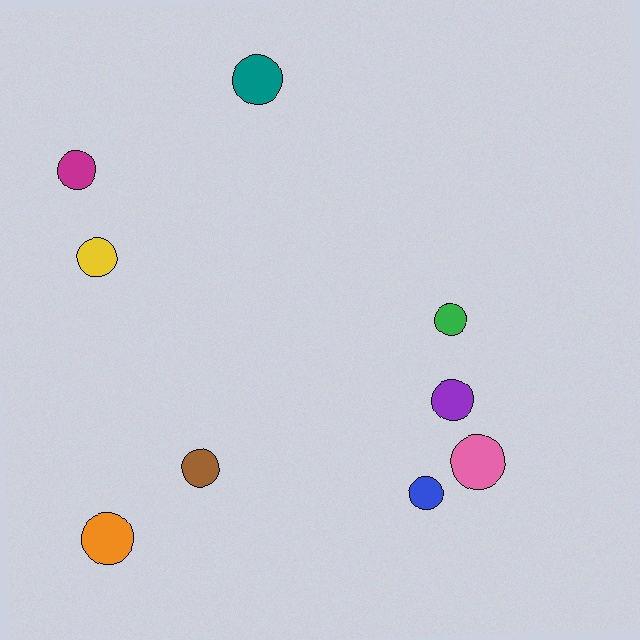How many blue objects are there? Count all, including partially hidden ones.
There is 1 blue object.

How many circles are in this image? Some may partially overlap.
There are 9 circles.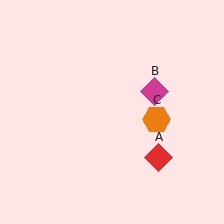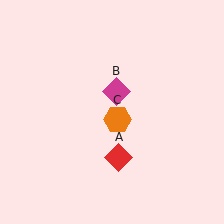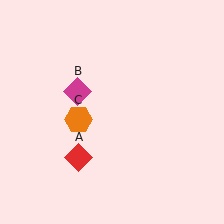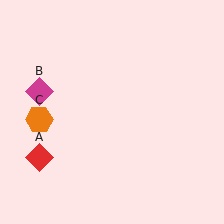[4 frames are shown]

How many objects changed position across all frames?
3 objects changed position: red diamond (object A), magenta diamond (object B), orange hexagon (object C).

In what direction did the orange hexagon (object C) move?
The orange hexagon (object C) moved left.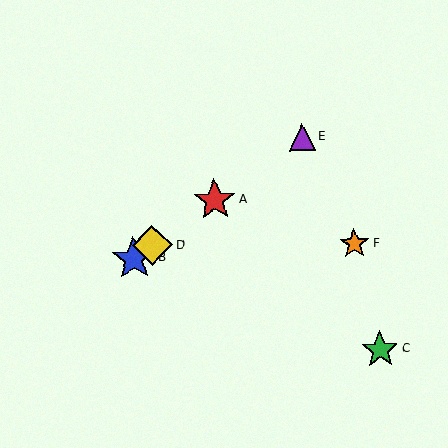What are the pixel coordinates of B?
Object B is at (134, 259).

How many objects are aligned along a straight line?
4 objects (A, B, D, E) are aligned along a straight line.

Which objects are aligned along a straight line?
Objects A, B, D, E are aligned along a straight line.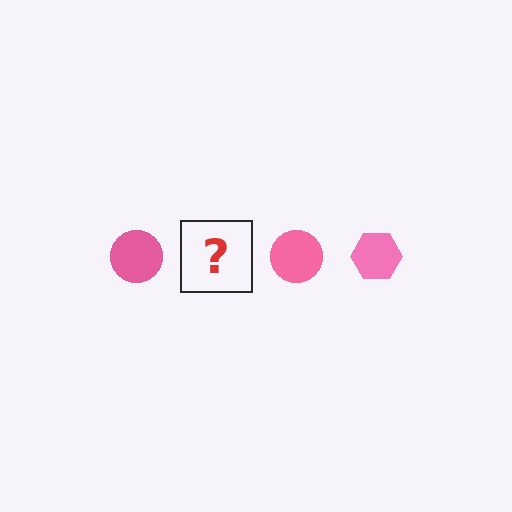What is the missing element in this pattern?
The missing element is a pink hexagon.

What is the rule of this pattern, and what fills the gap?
The rule is that the pattern cycles through circle, hexagon shapes in pink. The gap should be filled with a pink hexagon.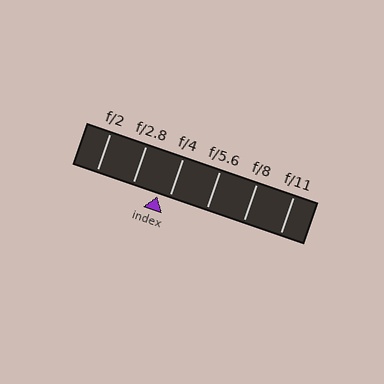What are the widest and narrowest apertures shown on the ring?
The widest aperture shown is f/2 and the narrowest is f/11.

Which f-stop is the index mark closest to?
The index mark is closest to f/4.